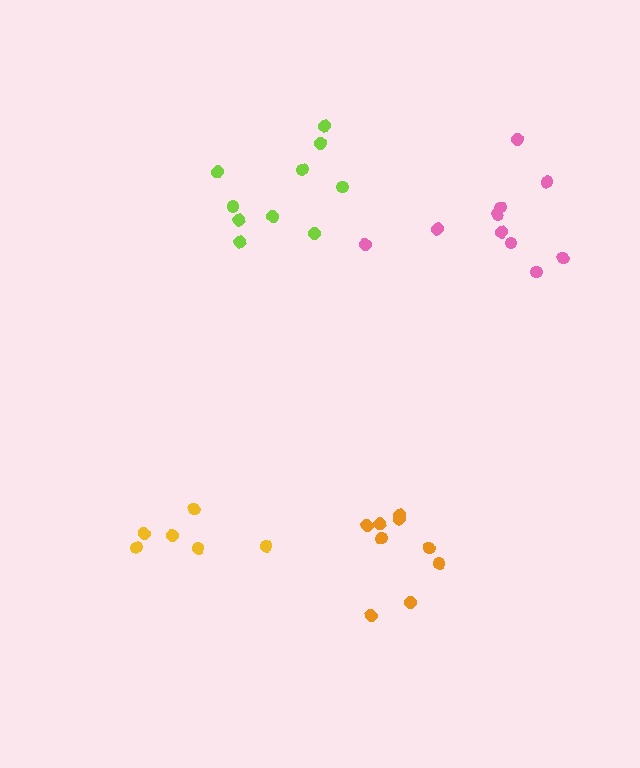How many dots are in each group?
Group 1: 10 dots, Group 2: 6 dots, Group 3: 9 dots, Group 4: 10 dots (35 total).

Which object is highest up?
The lime cluster is topmost.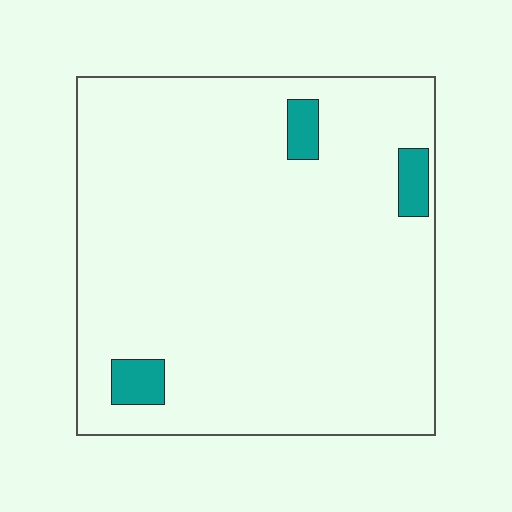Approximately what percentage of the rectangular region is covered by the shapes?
Approximately 5%.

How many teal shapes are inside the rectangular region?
3.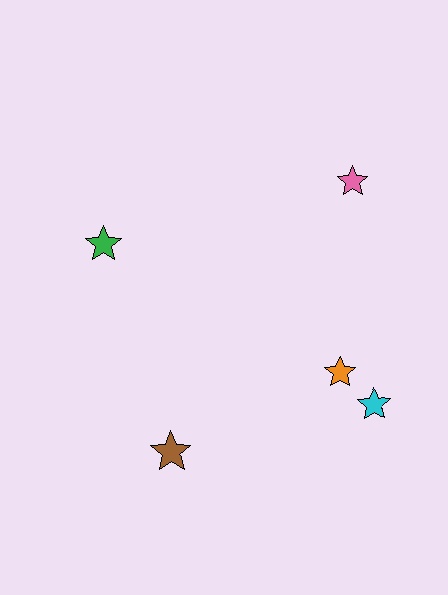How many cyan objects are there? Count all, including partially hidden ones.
There is 1 cyan object.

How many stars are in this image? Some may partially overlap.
There are 5 stars.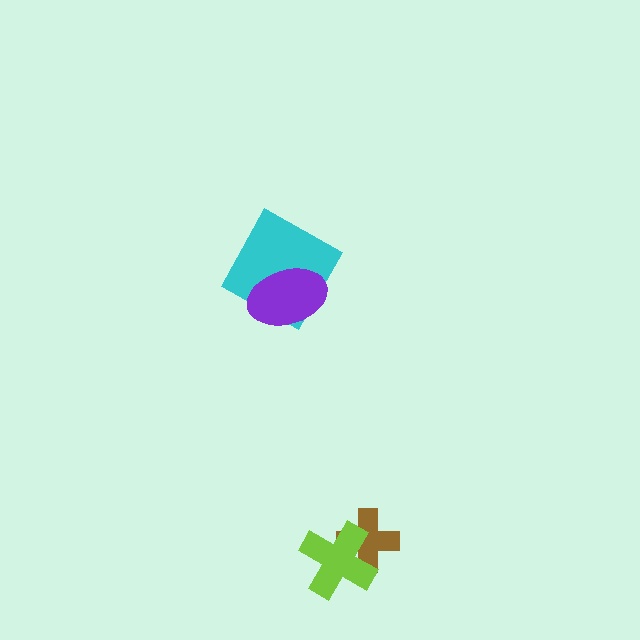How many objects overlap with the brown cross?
1 object overlaps with the brown cross.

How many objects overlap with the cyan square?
1 object overlaps with the cyan square.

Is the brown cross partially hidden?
Yes, it is partially covered by another shape.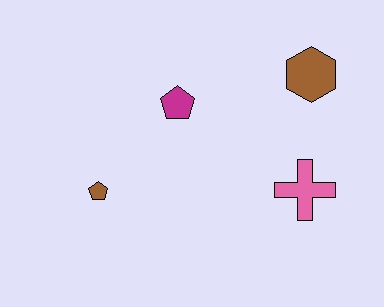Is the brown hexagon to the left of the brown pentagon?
No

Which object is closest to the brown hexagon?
The pink cross is closest to the brown hexagon.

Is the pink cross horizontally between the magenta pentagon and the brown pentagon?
No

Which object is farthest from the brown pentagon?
The brown hexagon is farthest from the brown pentagon.